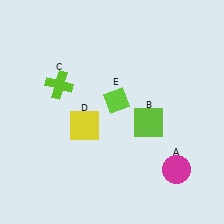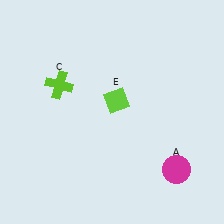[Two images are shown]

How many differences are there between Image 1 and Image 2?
There are 2 differences between the two images.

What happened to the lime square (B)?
The lime square (B) was removed in Image 2. It was in the bottom-right area of Image 1.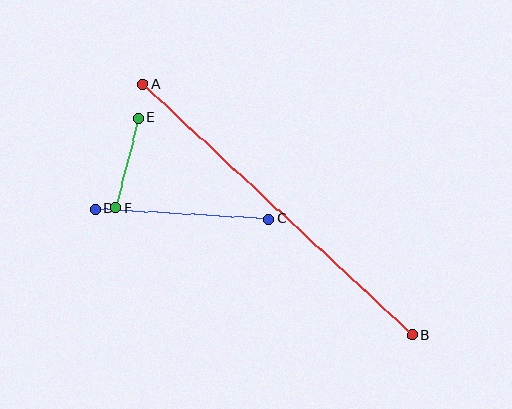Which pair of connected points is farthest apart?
Points A and B are farthest apart.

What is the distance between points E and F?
The distance is approximately 93 pixels.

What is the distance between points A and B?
The distance is approximately 368 pixels.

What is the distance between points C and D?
The distance is approximately 174 pixels.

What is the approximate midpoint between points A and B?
The midpoint is at approximately (278, 210) pixels.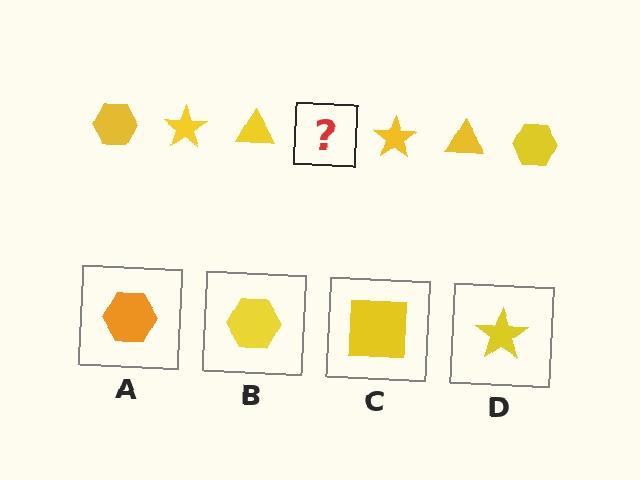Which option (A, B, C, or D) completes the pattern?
B.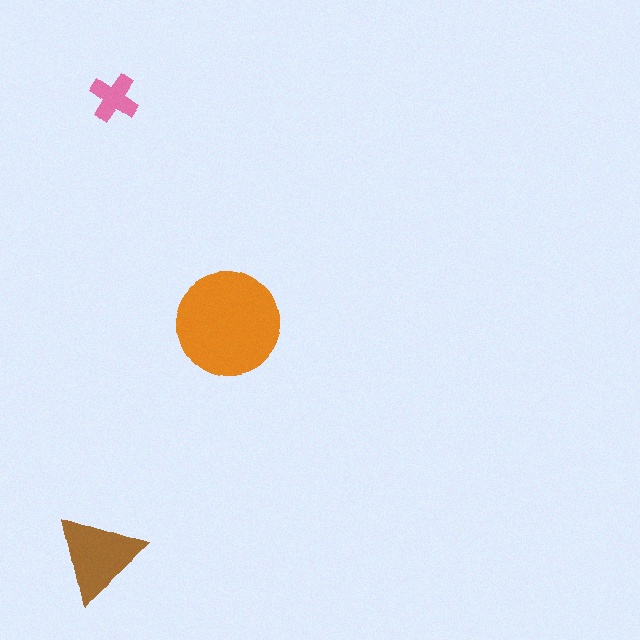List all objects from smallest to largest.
The pink cross, the brown triangle, the orange circle.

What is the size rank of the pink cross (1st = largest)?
3rd.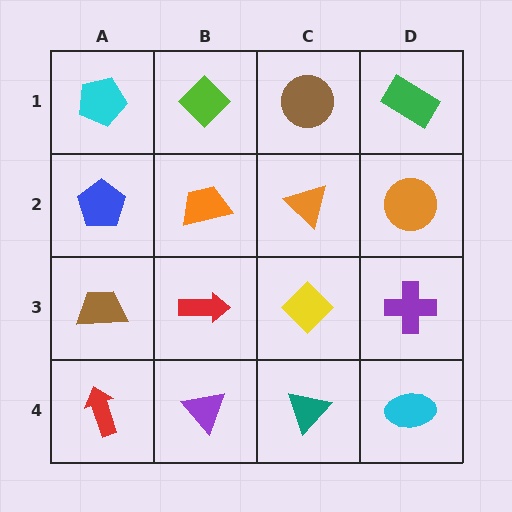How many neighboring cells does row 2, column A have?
3.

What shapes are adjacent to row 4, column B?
A red arrow (row 3, column B), a red arrow (row 4, column A), a teal triangle (row 4, column C).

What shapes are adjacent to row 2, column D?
A green rectangle (row 1, column D), a purple cross (row 3, column D), an orange triangle (row 2, column C).